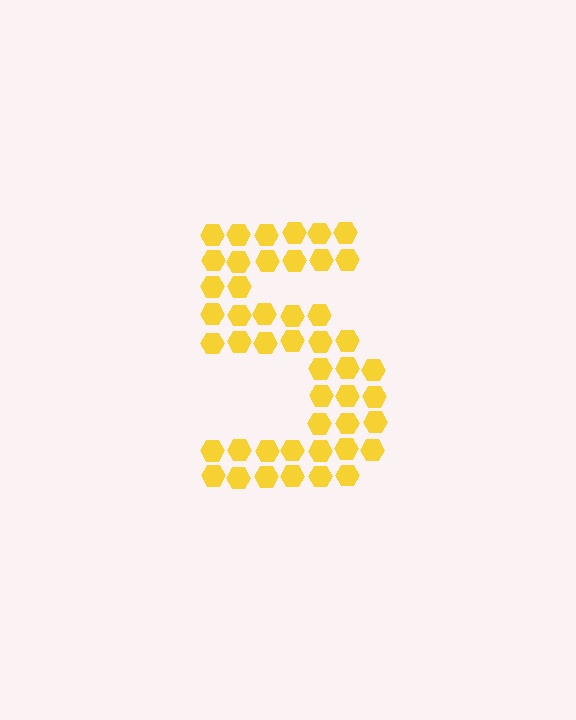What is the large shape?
The large shape is the digit 5.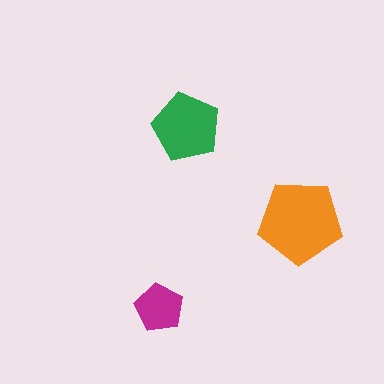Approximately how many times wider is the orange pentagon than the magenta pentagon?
About 1.5 times wider.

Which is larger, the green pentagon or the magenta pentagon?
The green one.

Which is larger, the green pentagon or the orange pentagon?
The orange one.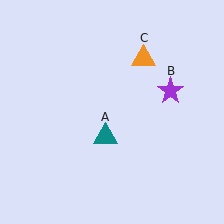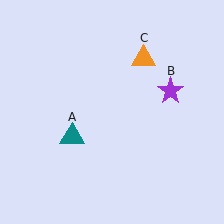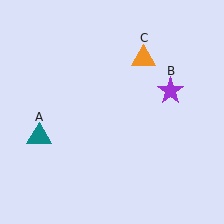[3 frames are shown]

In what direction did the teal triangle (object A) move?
The teal triangle (object A) moved left.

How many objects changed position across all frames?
1 object changed position: teal triangle (object A).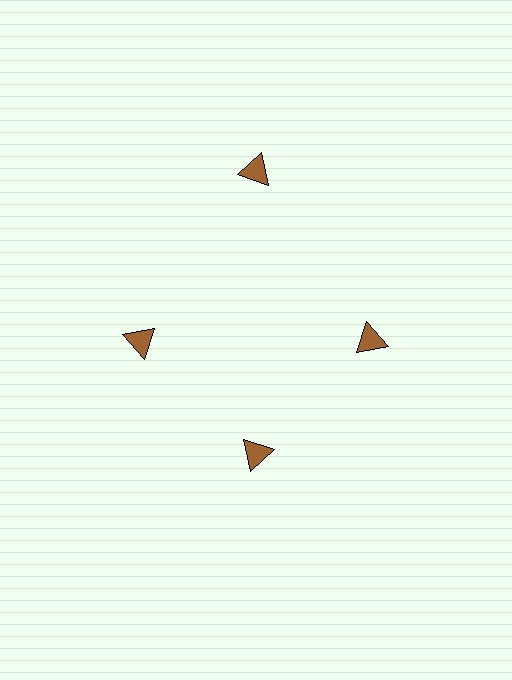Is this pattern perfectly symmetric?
No. The 4 brown triangles are arranged in a ring, but one element near the 12 o'clock position is pushed outward from the center, breaking the 4-fold rotational symmetry.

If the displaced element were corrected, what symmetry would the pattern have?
It would have 4-fold rotational symmetry — the pattern would map onto itself every 90 degrees.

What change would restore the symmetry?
The symmetry would be restored by moving it inward, back onto the ring so that all 4 triangles sit at equal angles and equal distance from the center.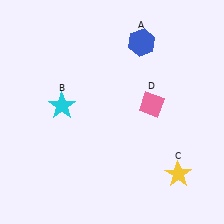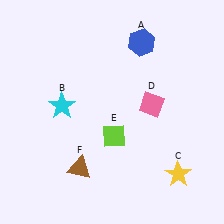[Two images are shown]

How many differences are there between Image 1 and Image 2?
There are 2 differences between the two images.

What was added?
A lime diamond (E), a brown triangle (F) were added in Image 2.